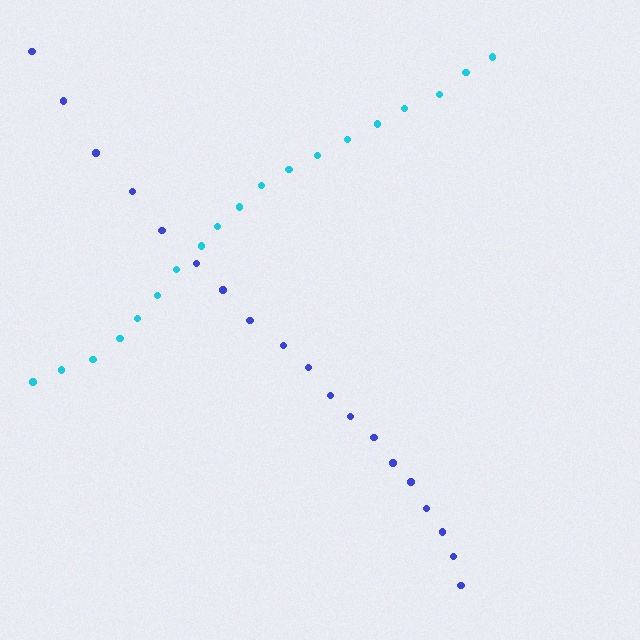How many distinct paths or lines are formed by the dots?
There are 2 distinct paths.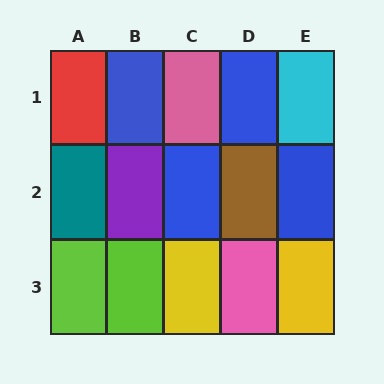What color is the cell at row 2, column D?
Brown.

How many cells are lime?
2 cells are lime.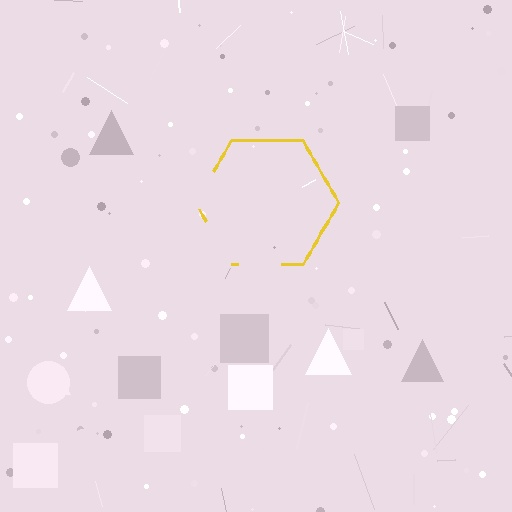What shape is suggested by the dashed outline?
The dashed outline suggests a hexagon.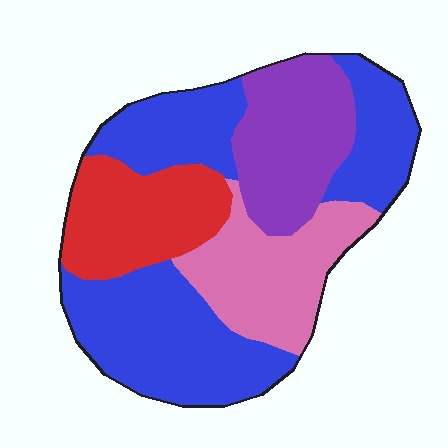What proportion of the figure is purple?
Purple takes up less than a quarter of the figure.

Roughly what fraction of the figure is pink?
Pink covers about 20% of the figure.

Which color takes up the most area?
Blue, at roughly 45%.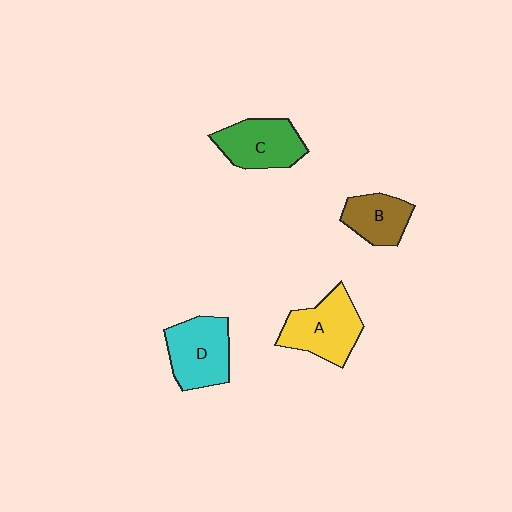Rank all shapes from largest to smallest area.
From largest to smallest: A (yellow), D (cyan), C (green), B (brown).